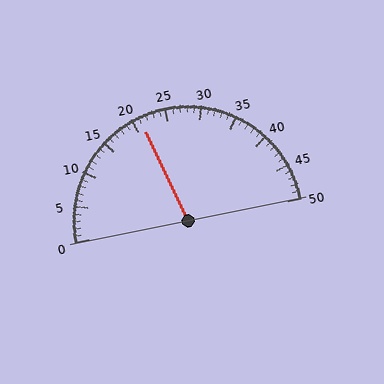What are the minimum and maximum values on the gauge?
The gauge ranges from 0 to 50.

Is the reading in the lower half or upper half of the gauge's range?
The reading is in the lower half of the range (0 to 50).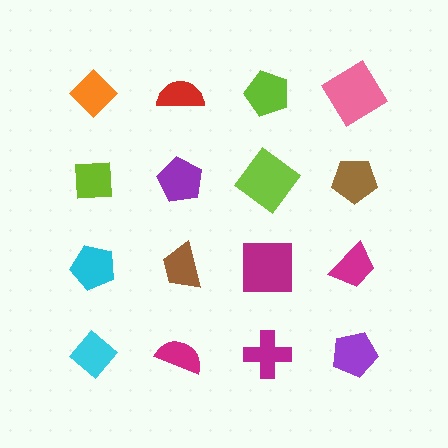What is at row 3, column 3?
A magenta square.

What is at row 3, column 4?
A magenta trapezoid.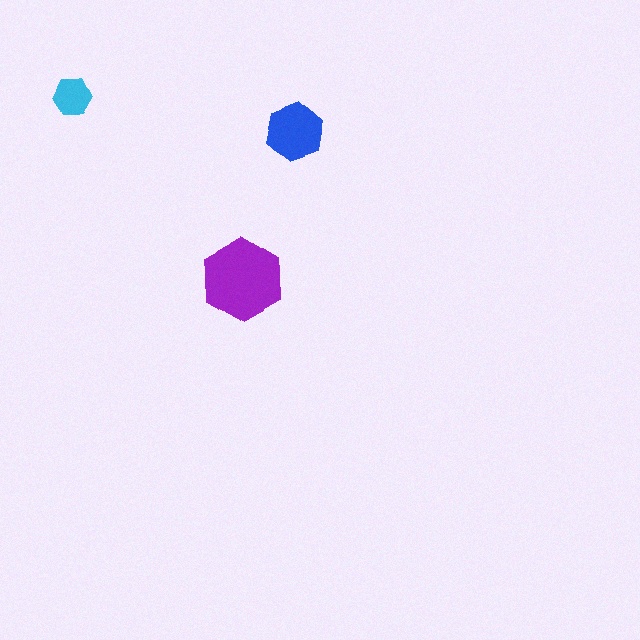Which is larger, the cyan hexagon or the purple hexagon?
The purple one.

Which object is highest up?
The cyan hexagon is topmost.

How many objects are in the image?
There are 3 objects in the image.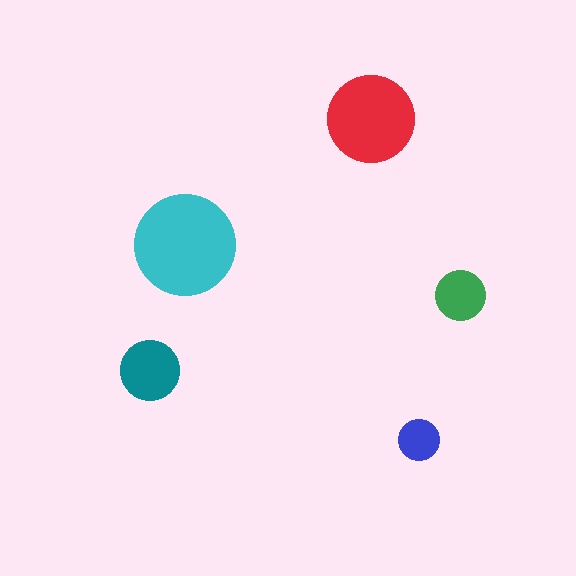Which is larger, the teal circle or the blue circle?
The teal one.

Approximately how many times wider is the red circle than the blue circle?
About 2 times wider.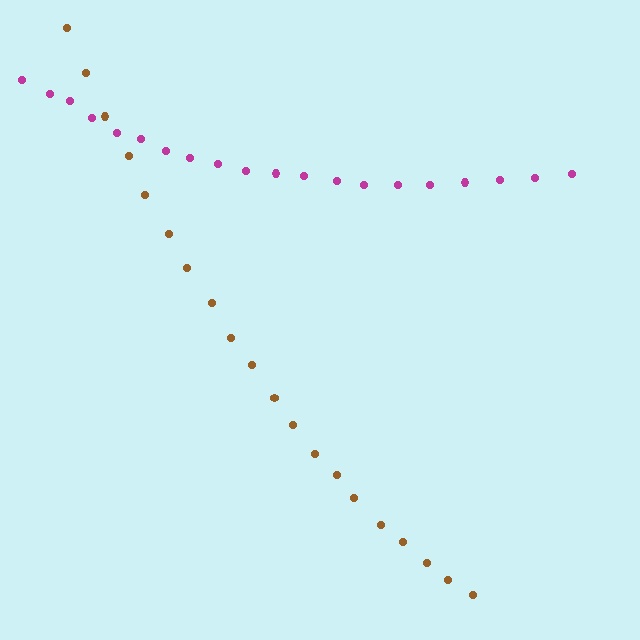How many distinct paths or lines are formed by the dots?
There are 2 distinct paths.